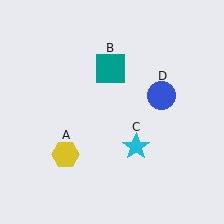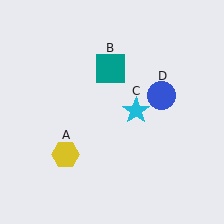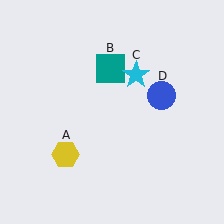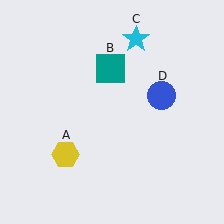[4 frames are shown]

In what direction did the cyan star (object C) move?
The cyan star (object C) moved up.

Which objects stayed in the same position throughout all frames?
Yellow hexagon (object A) and teal square (object B) and blue circle (object D) remained stationary.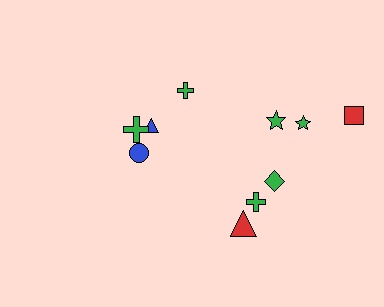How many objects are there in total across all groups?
There are 10 objects.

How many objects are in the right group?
There are 6 objects.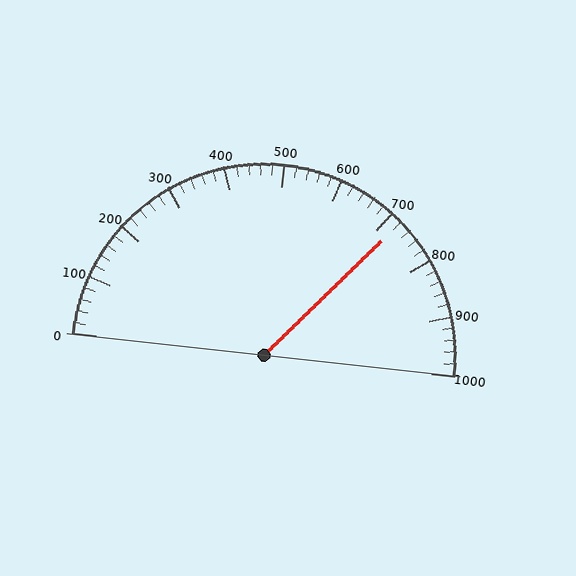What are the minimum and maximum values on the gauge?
The gauge ranges from 0 to 1000.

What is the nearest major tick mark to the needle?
The nearest major tick mark is 700.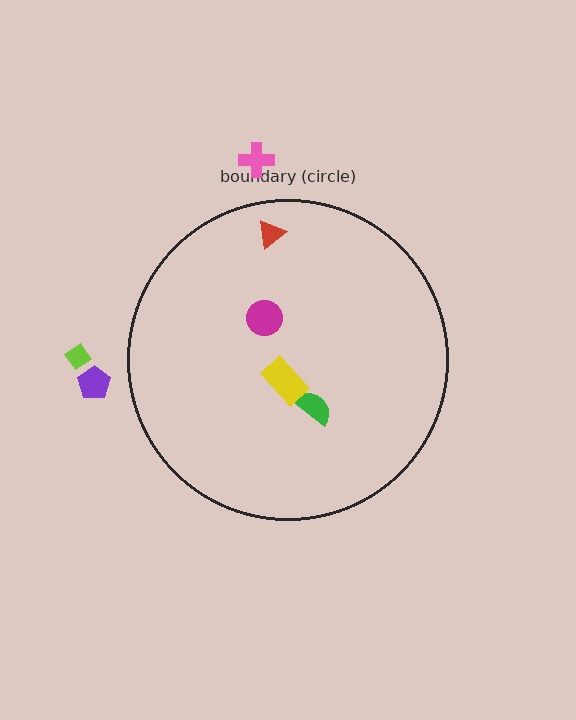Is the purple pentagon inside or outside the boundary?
Outside.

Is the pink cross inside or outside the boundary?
Outside.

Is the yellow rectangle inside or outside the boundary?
Inside.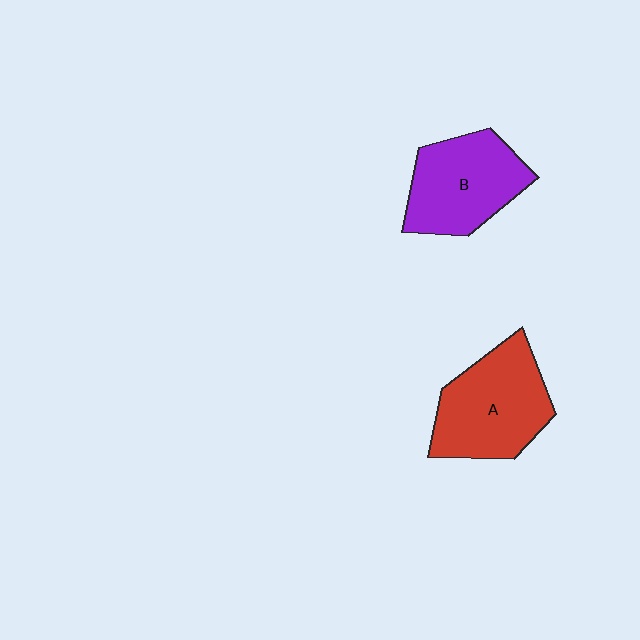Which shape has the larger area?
Shape A (red).